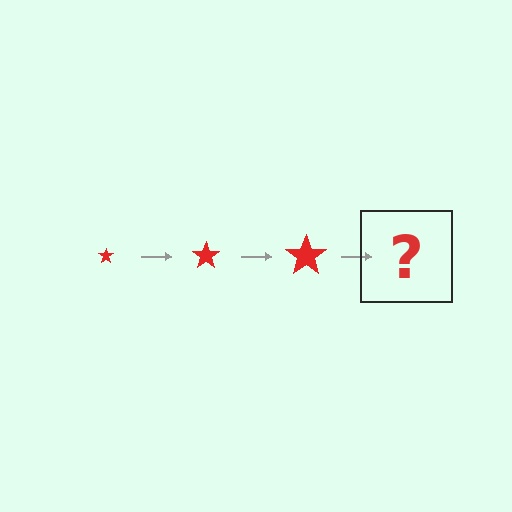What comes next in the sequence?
The next element should be a red star, larger than the previous one.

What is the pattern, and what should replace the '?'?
The pattern is that the star gets progressively larger each step. The '?' should be a red star, larger than the previous one.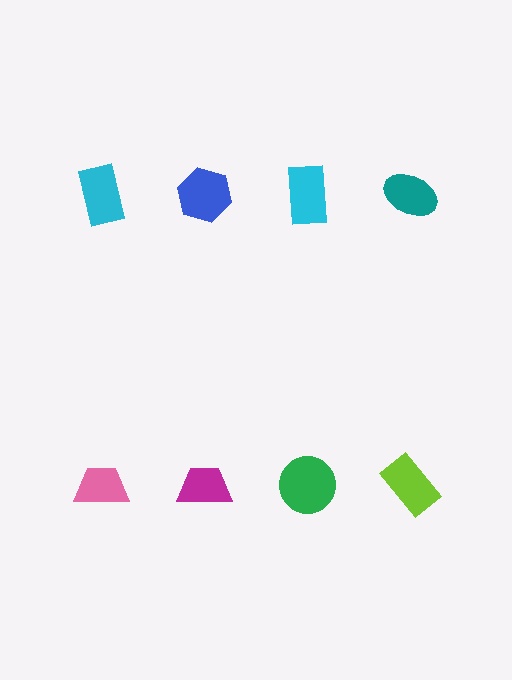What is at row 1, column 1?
A cyan rectangle.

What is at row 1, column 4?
A teal ellipse.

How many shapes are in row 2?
4 shapes.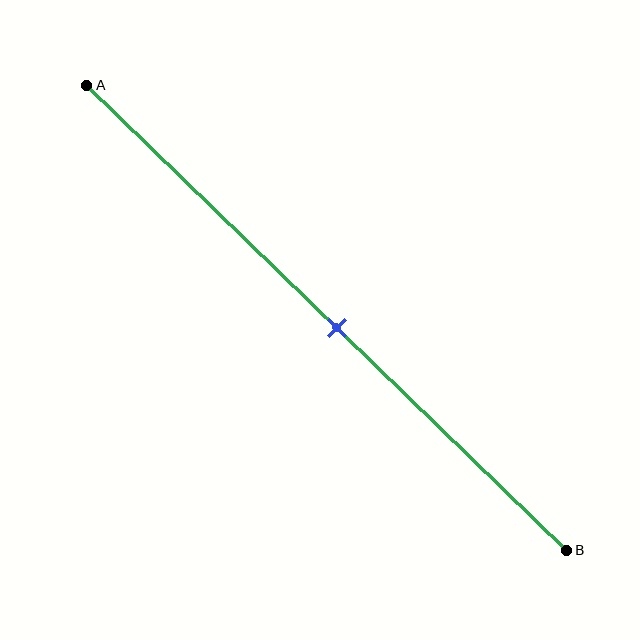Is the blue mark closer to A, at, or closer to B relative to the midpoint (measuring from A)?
The blue mark is approximately at the midpoint of segment AB.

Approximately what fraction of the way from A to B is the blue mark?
The blue mark is approximately 50% of the way from A to B.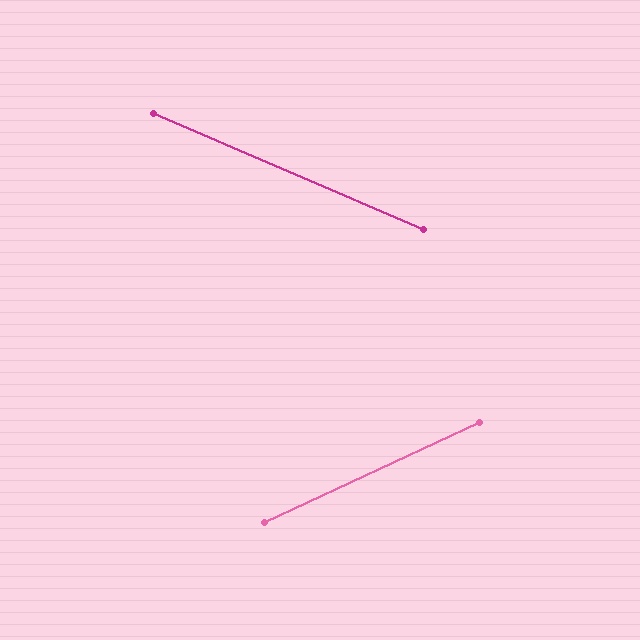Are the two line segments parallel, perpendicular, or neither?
Neither parallel nor perpendicular — they differ by about 48°.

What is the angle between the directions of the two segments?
Approximately 48 degrees.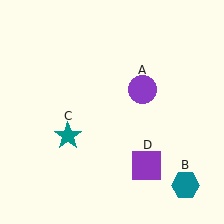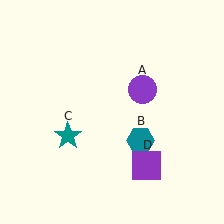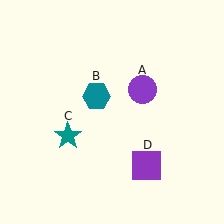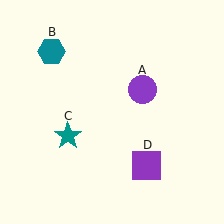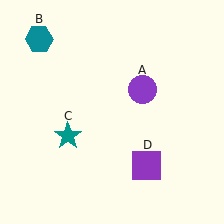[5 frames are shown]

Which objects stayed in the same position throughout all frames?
Purple circle (object A) and teal star (object C) and purple square (object D) remained stationary.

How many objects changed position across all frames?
1 object changed position: teal hexagon (object B).